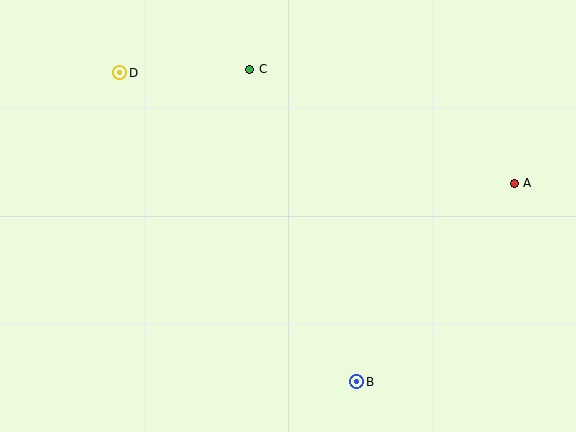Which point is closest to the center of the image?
Point C at (250, 69) is closest to the center.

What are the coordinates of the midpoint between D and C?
The midpoint between D and C is at (185, 71).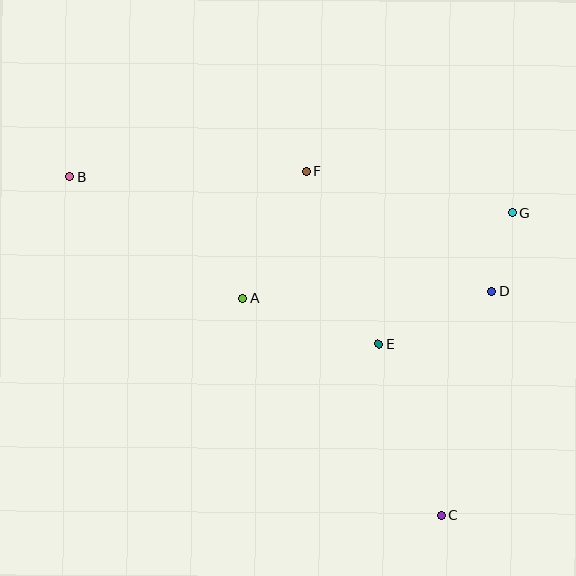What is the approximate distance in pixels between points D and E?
The distance between D and E is approximately 124 pixels.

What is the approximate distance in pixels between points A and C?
The distance between A and C is approximately 294 pixels.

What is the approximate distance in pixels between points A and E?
The distance between A and E is approximately 143 pixels.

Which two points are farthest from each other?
Points B and C are farthest from each other.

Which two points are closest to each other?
Points D and G are closest to each other.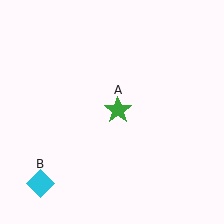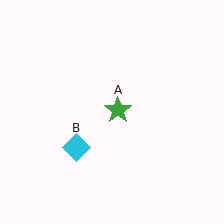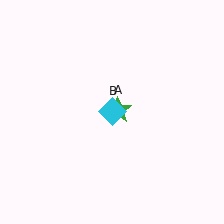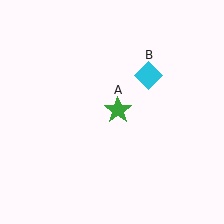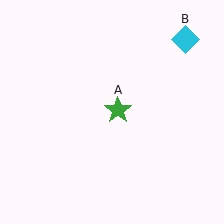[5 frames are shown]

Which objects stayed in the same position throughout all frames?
Green star (object A) remained stationary.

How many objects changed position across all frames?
1 object changed position: cyan diamond (object B).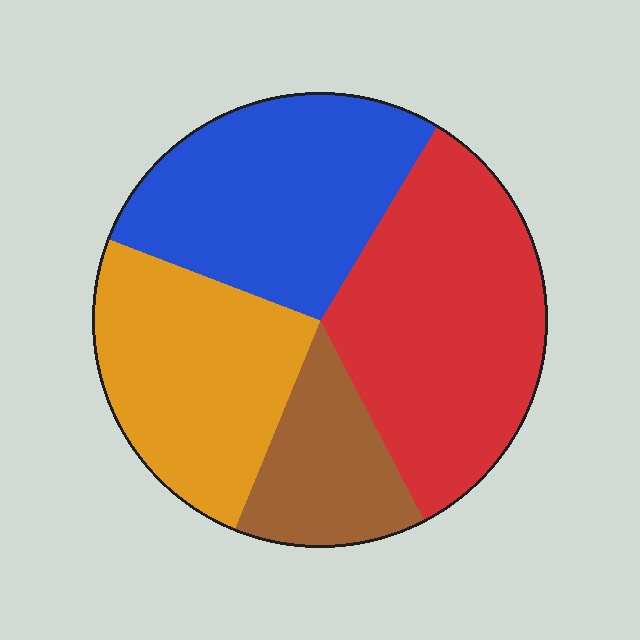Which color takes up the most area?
Red, at roughly 35%.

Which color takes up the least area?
Brown, at roughly 15%.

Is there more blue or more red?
Red.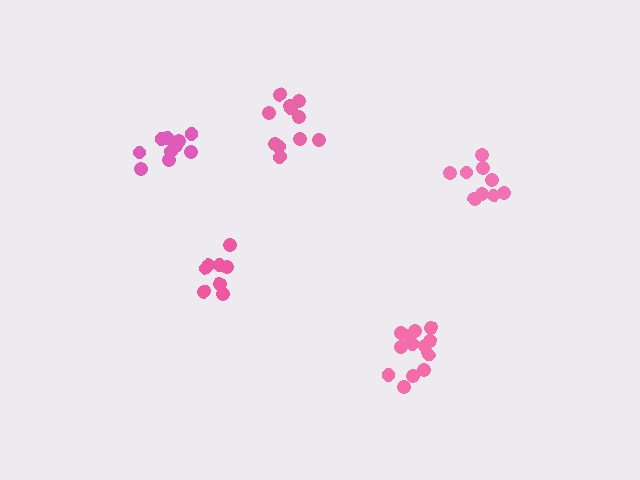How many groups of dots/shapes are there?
There are 5 groups.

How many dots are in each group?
Group 1: 13 dots, Group 2: 10 dots, Group 3: 8 dots, Group 4: 9 dots, Group 5: 11 dots (51 total).